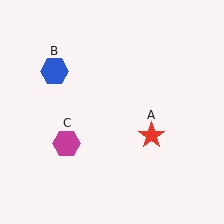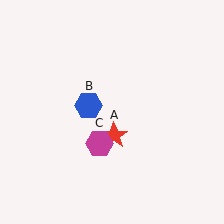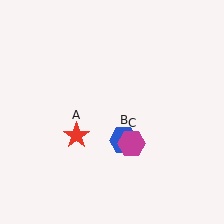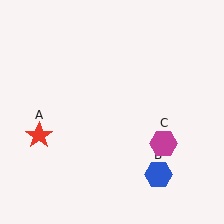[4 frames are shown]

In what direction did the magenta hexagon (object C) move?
The magenta hexagon (object C) moved right.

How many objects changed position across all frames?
3 objects changed position: red star (object A), blue hexagon (object B), magenta hexagon (object C).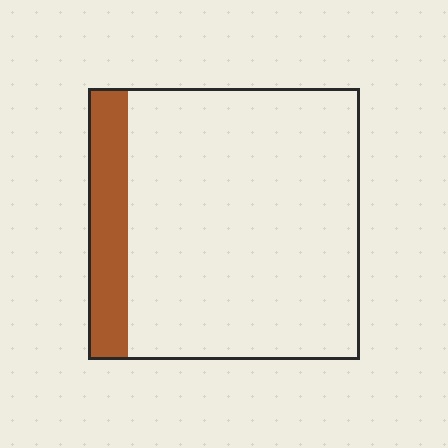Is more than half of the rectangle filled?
No.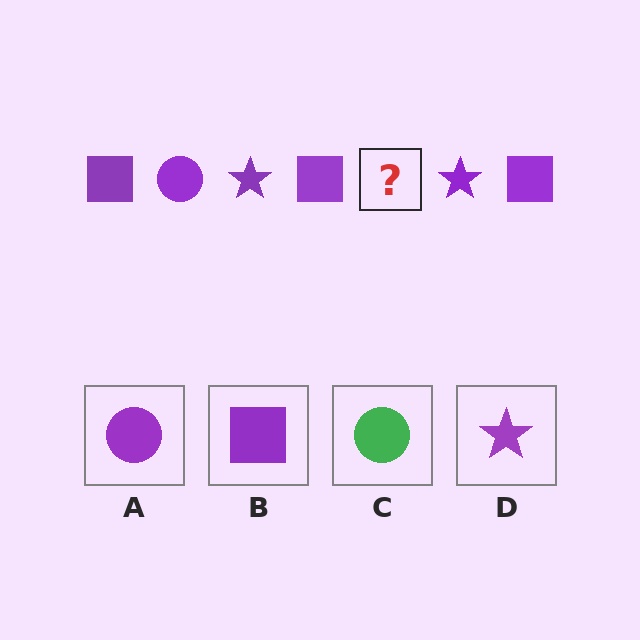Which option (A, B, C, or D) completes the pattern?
A.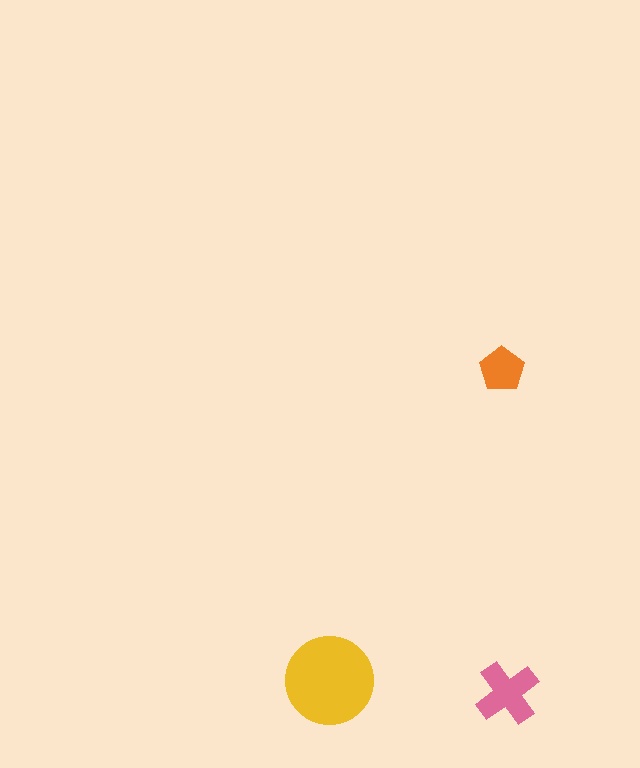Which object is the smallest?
The orange pentagon.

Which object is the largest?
The yellow circle.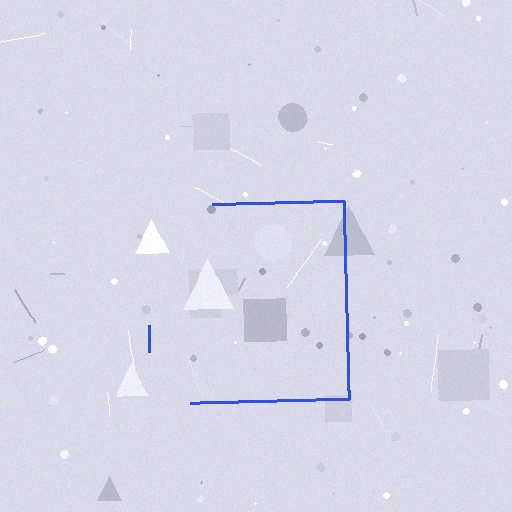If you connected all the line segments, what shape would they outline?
They would outline a square.